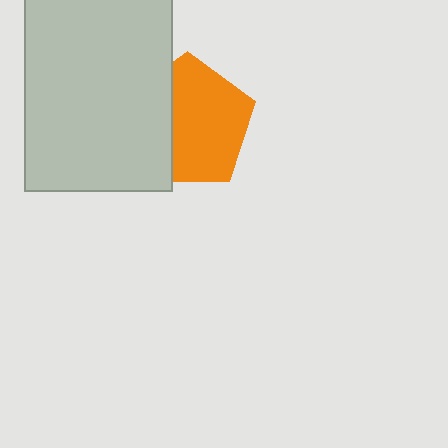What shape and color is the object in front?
The object in front is a light gray rectangle.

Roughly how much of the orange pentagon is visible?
About half of it is visible (roughly 64%).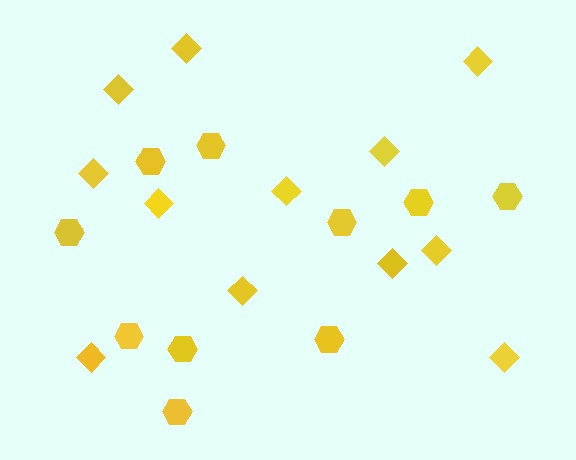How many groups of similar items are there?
There are 2 groups: one group of diamonds (12) and one group of hexagons (10).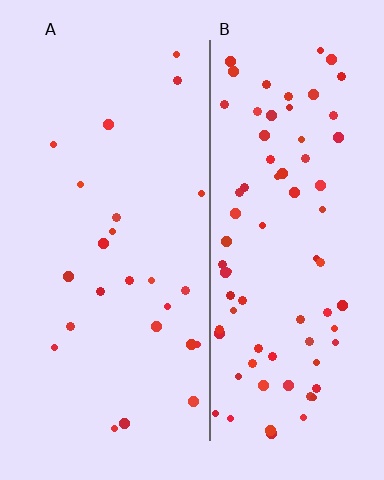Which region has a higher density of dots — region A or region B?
B (the right).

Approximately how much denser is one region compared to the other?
Approximately 3.2× — region B over region A.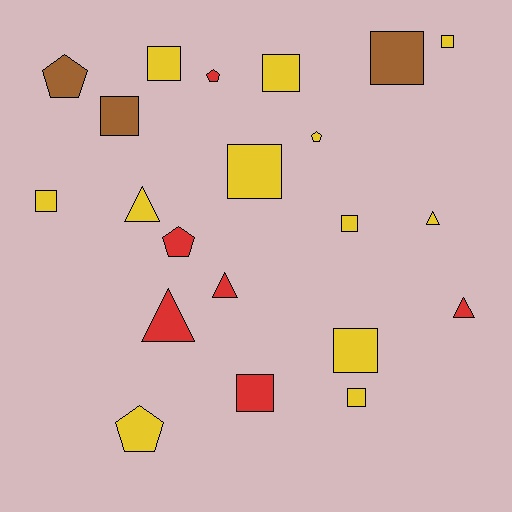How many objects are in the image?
There are 21 objects.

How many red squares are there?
There is 1 red square.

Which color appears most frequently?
Yellow, with 12 objects.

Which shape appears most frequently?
Square, with 11 objects.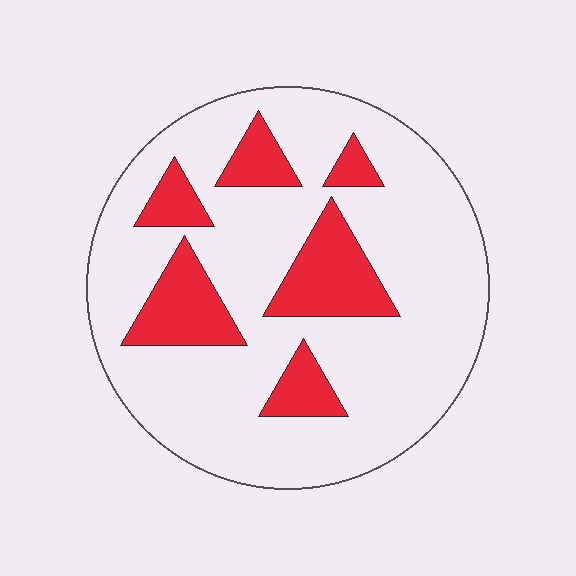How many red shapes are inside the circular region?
6.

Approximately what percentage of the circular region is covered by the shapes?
Approximately 20%.